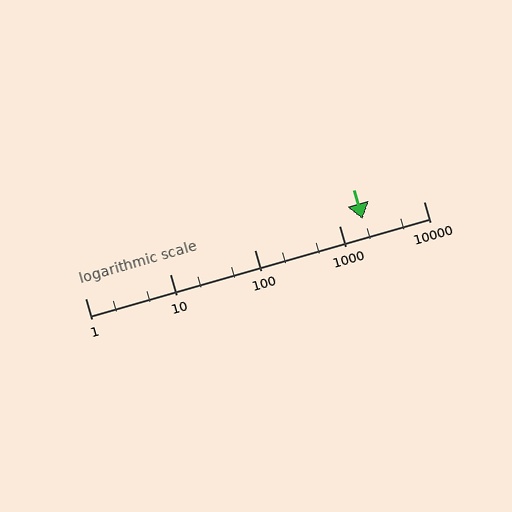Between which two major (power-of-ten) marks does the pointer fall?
The pointer is between 1000 and 10000.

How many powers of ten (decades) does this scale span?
The scale spans 4 decades, from 1 to 10000.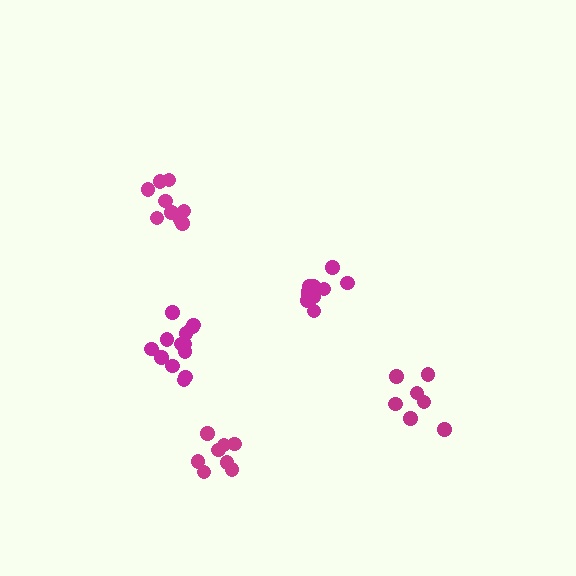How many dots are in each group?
Group 1: 9 dots, Group 2: 7 dots, Group 3: 8 dots, Group 4: 13 dots, Group 5: 10 dots (47 total).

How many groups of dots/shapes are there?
There are 5 groups.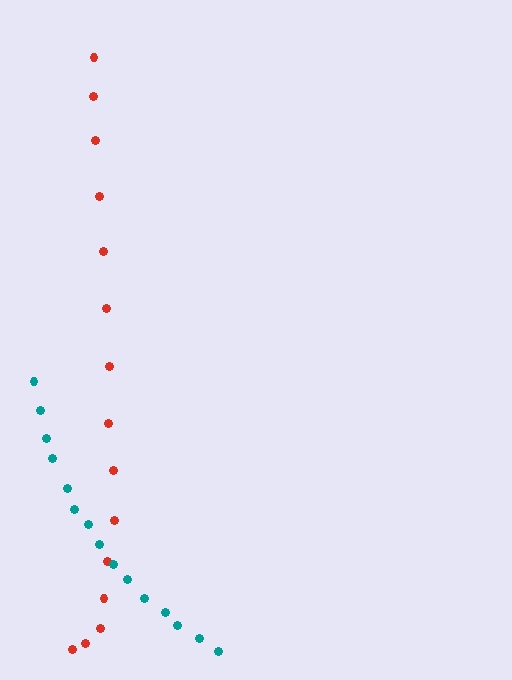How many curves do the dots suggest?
There are 2 distinct paths.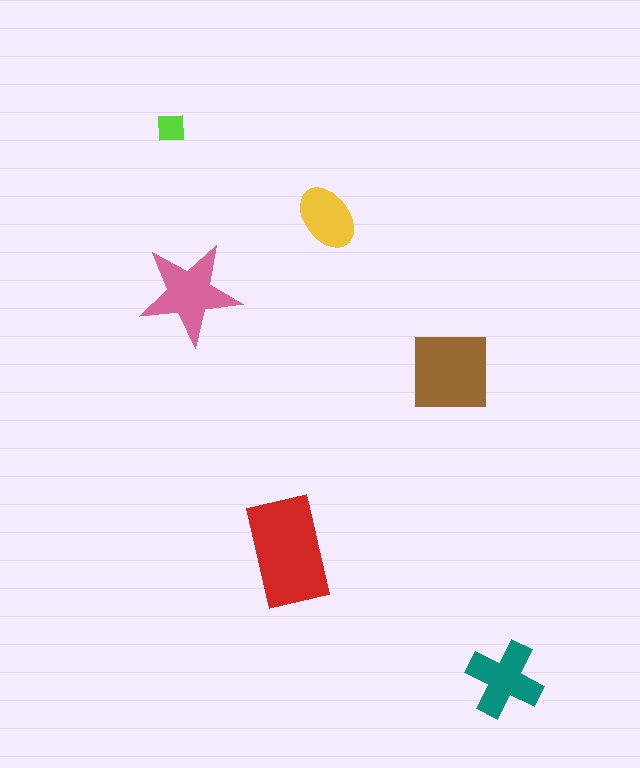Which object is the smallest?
The lime square.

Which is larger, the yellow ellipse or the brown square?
The brown square.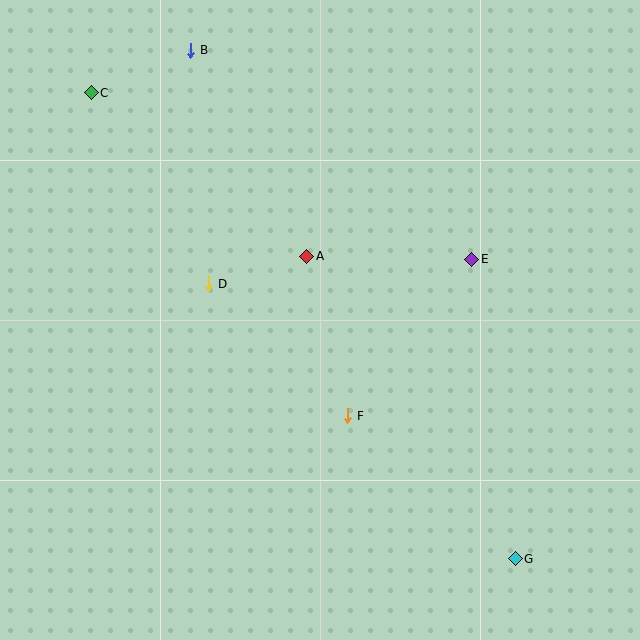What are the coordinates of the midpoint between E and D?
The midpoint between E and D is at (340, 271).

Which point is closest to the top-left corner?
Point C is closest to the top-left corner.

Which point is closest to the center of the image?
Point A at (307, 256) is closest to the center.